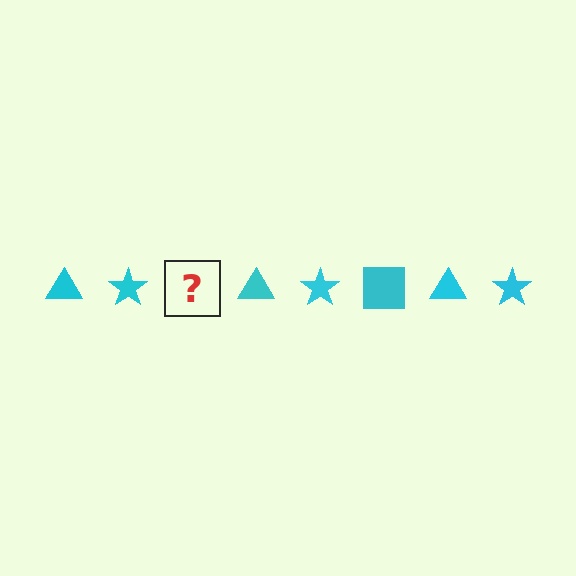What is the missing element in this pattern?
The missing element is a cyan square.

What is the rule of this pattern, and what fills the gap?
The rule is that the pattern cycles through triangle, star, square shapes in cyan. The gap should be filled with a cyan square.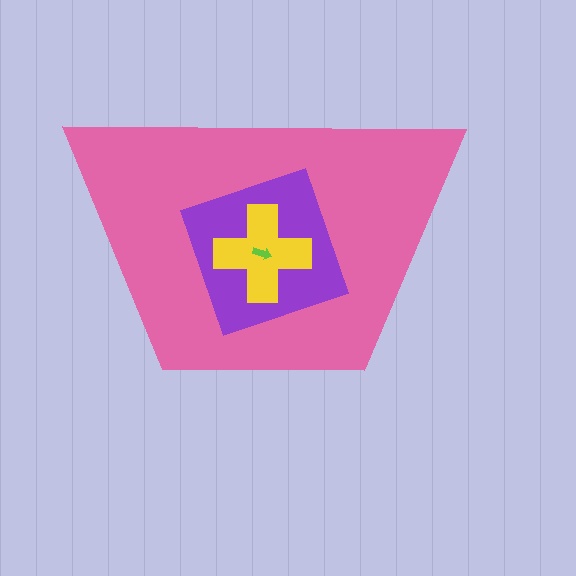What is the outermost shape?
The pink trapezoid.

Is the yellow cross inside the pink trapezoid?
Yes.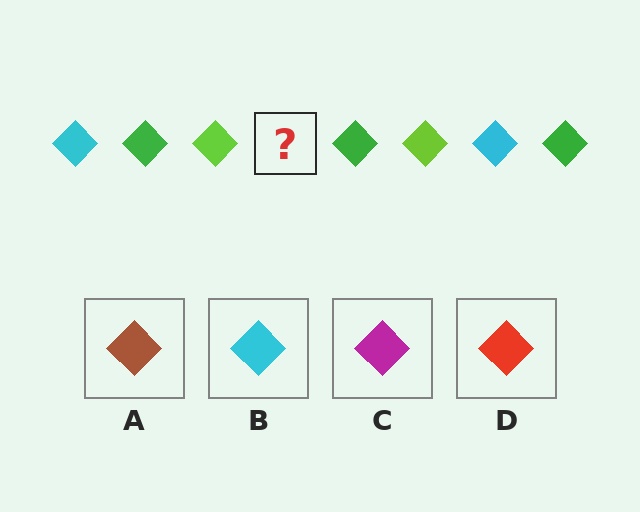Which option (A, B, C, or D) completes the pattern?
B.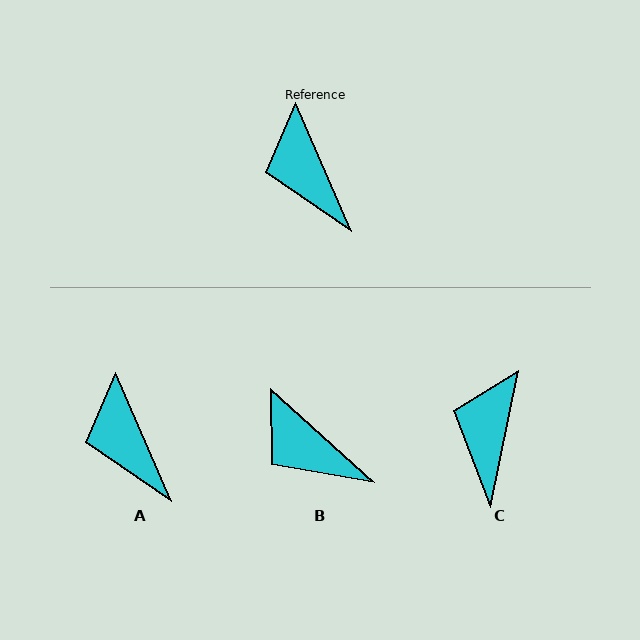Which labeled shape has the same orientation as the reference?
A.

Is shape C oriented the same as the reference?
No, it is off by about 35 degrees.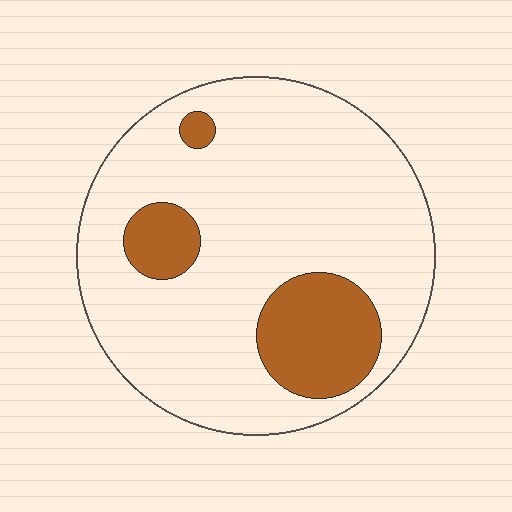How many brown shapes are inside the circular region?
3.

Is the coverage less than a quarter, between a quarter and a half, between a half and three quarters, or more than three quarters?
Less than a quarter.